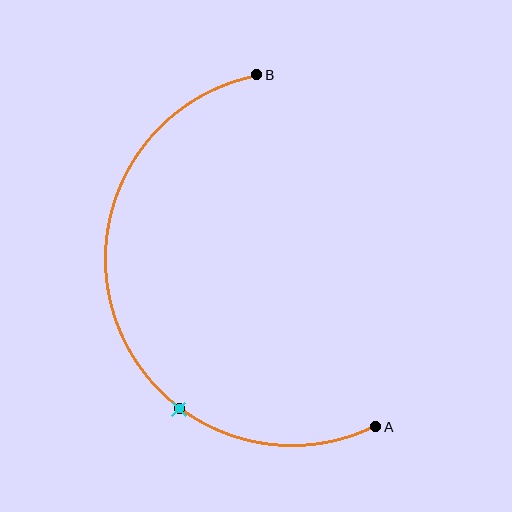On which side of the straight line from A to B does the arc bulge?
The arc bulges to the left of the straight line connecting A and B.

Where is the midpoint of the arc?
The arc midpoint is the point on the curve farthest from the straight line joining A and B. It sits to the left of that line.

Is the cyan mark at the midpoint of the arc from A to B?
No. The cyan mark lies on the arc but is closer to endpoint A. The arc midpoint would be at the point on the curve equidistant along the arc from both A and B.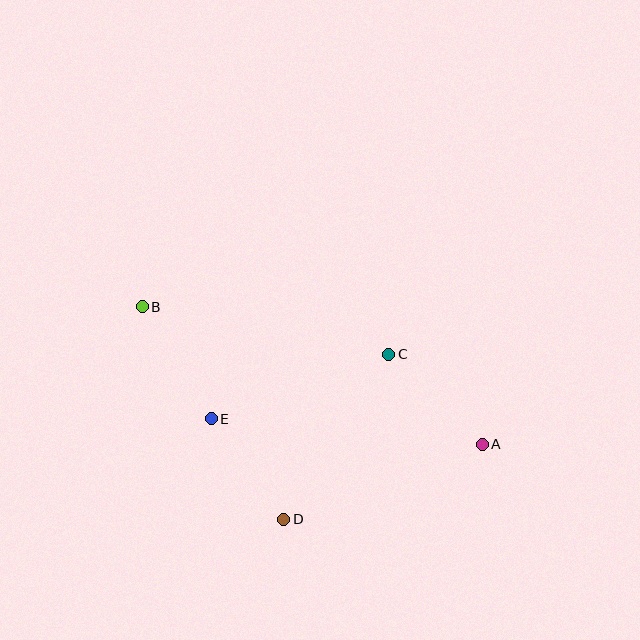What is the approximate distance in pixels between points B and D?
The distance between B and D is approximately 256 pixels.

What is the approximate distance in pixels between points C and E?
The distance between C and E is approximately 189 pixels.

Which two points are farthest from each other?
Points A and B are farthest from each other.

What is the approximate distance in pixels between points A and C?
The distance between A and C is approximately 130 pixels.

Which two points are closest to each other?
Points D and E are closest to each other.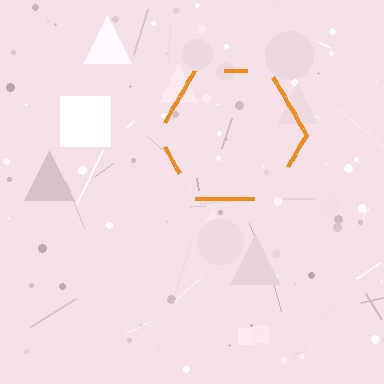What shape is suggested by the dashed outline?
The dashed outline suggests a hexagon.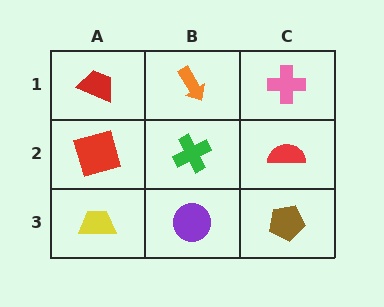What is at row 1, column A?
A red trapezoid.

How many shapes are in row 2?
3 shapes.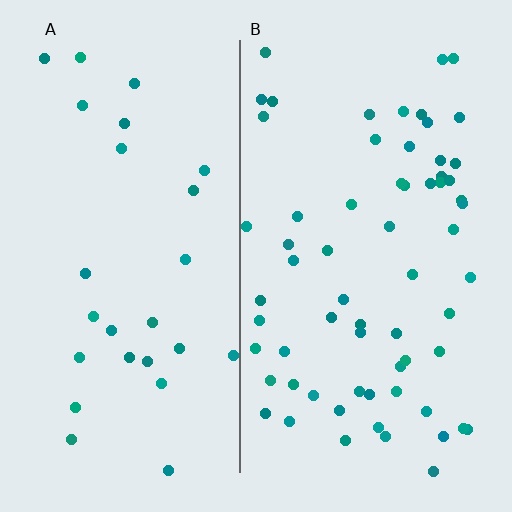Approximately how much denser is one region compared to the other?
Approximately 2.5× — region B over region A.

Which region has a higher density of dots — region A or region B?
B (the right).